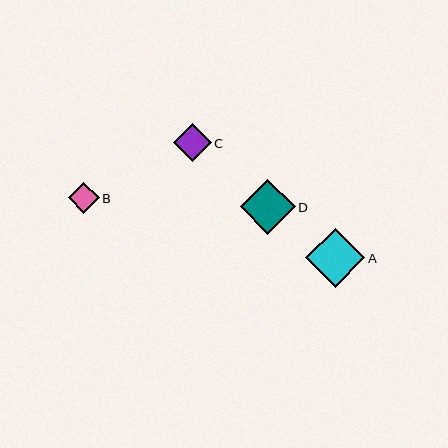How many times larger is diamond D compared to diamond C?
Diamond D is approximately 1.5 times the size of diamond C.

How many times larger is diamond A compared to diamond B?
Diamond A is approximately 1.9 times the size of diamond B.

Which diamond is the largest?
Diamond A is the largest with a size of approximately 59 pixels.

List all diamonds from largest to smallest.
From largest to smallest: A, D, C, B.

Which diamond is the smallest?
Diamond B is the smallest with a size of approximately 31 pixels.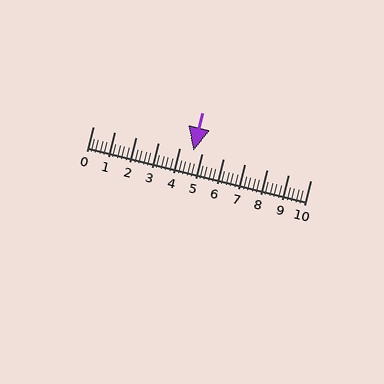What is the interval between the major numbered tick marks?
The major tick marks are spaced 1 units apart.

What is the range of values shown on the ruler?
The ruler shows values from 0 to 10.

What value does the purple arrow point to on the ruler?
The purple arrow points to approximately 4.6.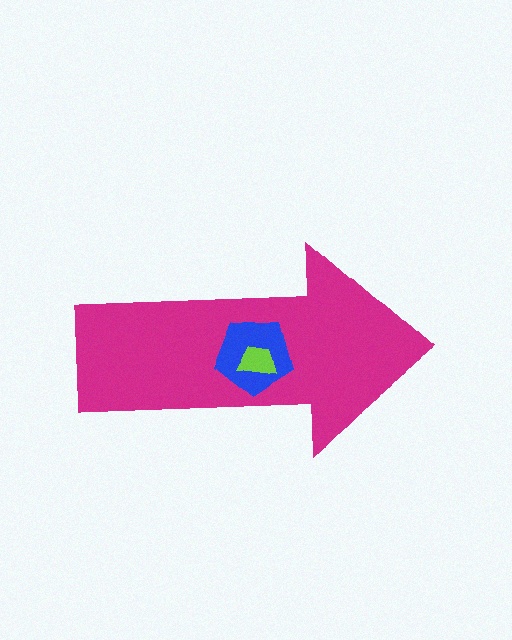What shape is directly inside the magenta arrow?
The blue pentagon.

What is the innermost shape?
The lime trapezoid.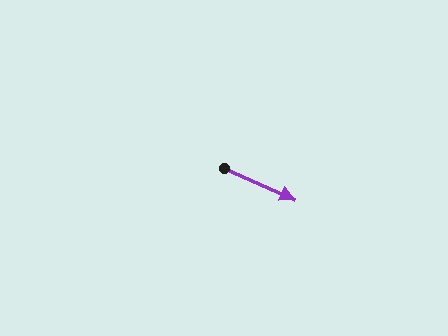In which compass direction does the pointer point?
Southeast.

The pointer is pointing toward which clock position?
Roughly 4 o'clock.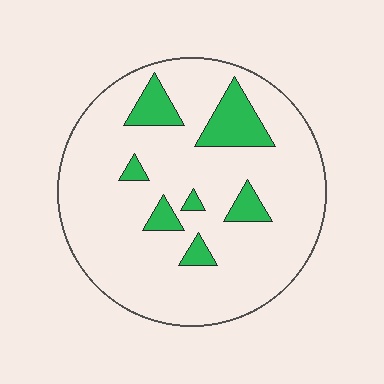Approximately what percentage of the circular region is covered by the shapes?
Approximately 15%.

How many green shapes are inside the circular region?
7.